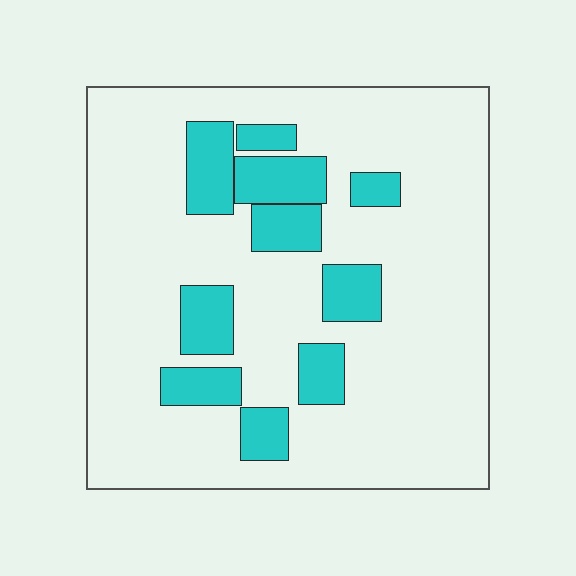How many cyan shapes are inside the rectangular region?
10.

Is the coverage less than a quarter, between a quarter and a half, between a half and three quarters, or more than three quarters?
Less than a quarter.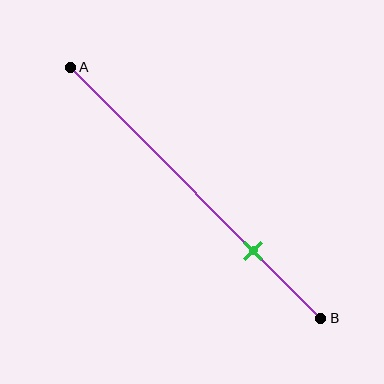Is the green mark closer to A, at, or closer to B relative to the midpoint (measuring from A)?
The green mark is closer to point B than the midpoint of segment AB.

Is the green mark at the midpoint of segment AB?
No, the mark is at about 75% from A, not at the 50% midpoint.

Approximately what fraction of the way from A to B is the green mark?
The green mark is approximately 75% of the way from A to B.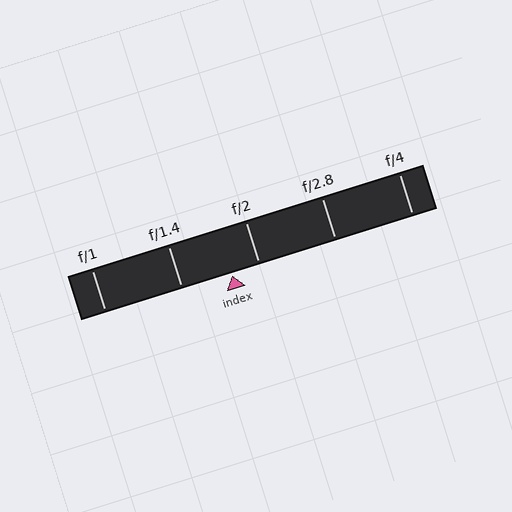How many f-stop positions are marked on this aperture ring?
There are 5 f-stop positions marked.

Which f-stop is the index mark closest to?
The index mark is closest to f/2.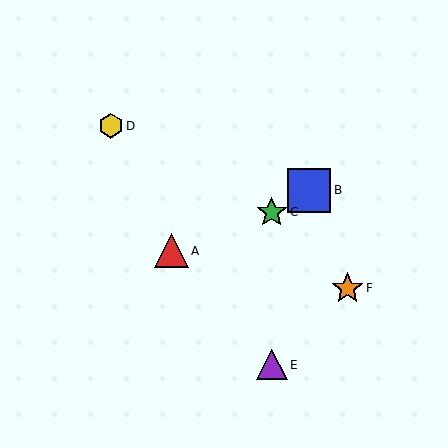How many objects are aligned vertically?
2 objects (C, E) are aligned vertically.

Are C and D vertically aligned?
No, C is at x≈272 and D is at x≈111.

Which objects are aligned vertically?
Objects C, E are aligned vertically.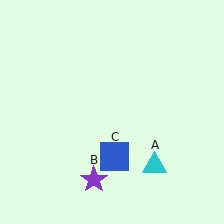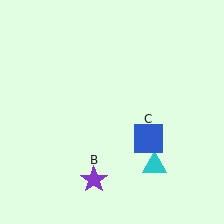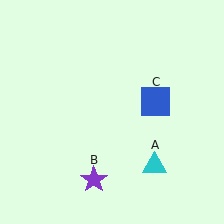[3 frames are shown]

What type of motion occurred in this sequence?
The blue square (object C) rotated counterclockwise around the center of the scene.